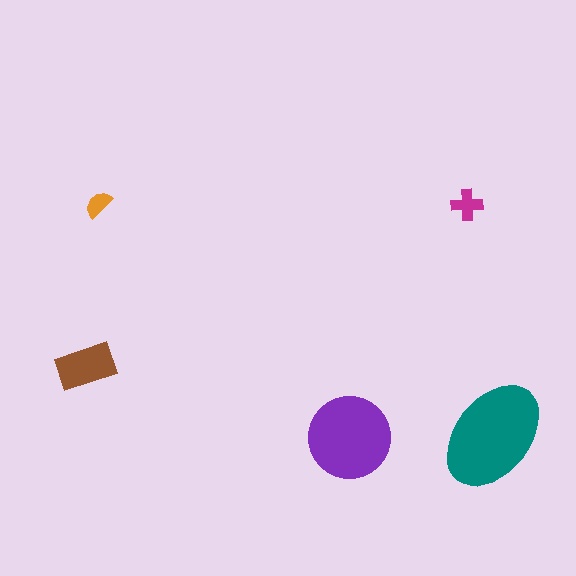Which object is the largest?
The teal ellipse.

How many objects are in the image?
There are 5 objects in the image.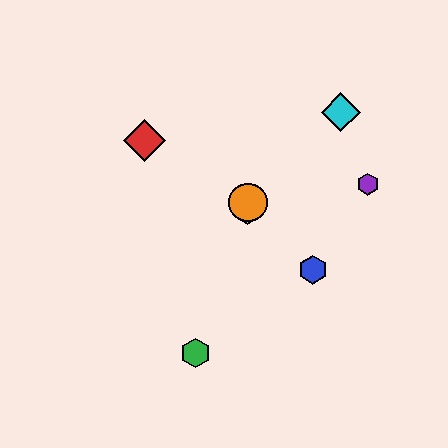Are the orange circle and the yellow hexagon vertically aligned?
Yes, both are at x≈248.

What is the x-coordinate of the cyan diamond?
The cyan diamond is at x≈341.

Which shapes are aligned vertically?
The yellow hexagon, the orange circle are aligned vertically.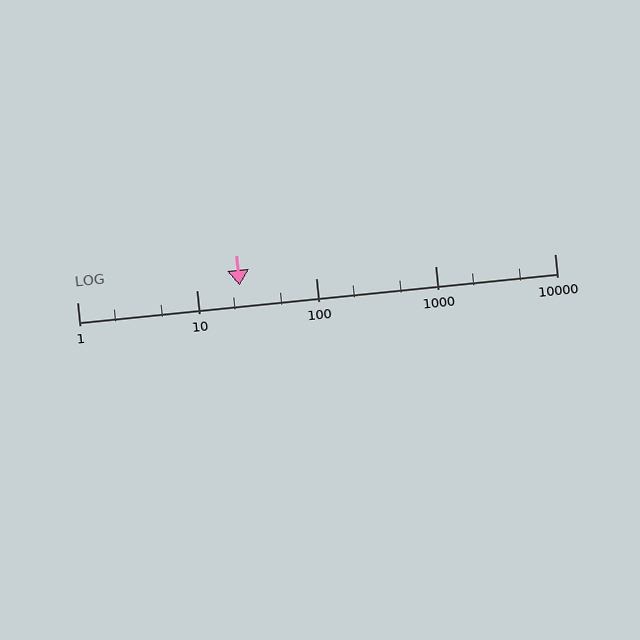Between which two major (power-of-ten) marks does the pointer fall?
The pointer is between 10 and 100.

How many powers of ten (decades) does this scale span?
The scale spans 4 decades, from 1 to 10000.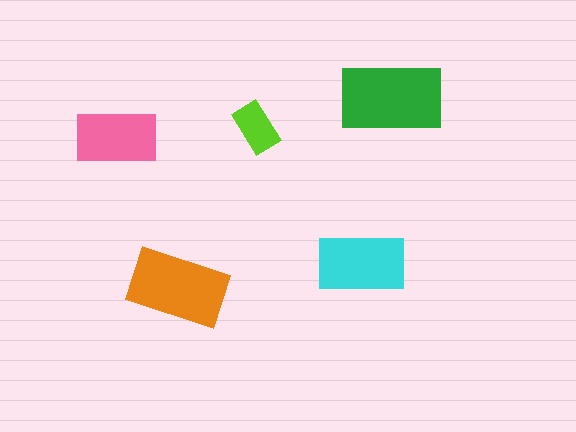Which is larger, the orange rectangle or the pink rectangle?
The orange one.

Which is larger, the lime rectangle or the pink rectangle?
The pink one.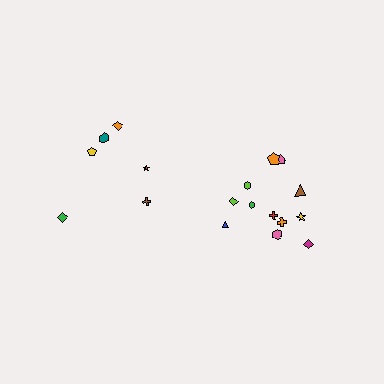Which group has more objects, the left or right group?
The right group.